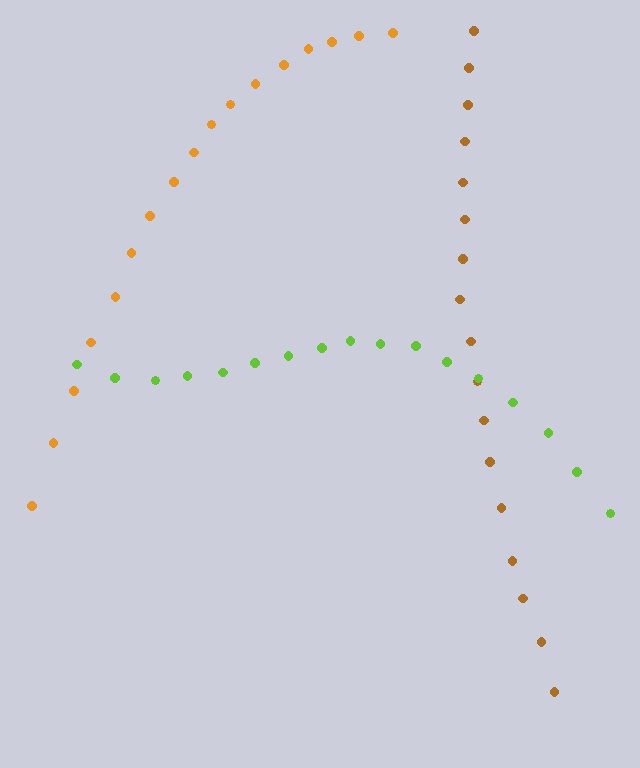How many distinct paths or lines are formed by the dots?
There are 3 distinct paths.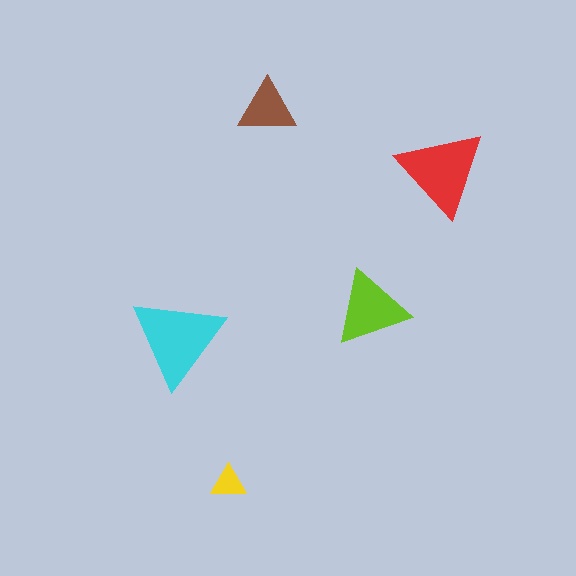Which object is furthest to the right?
The red triangle is rightmost.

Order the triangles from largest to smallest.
the cyan one, the red one, the lime one, the brown one, the yellow one.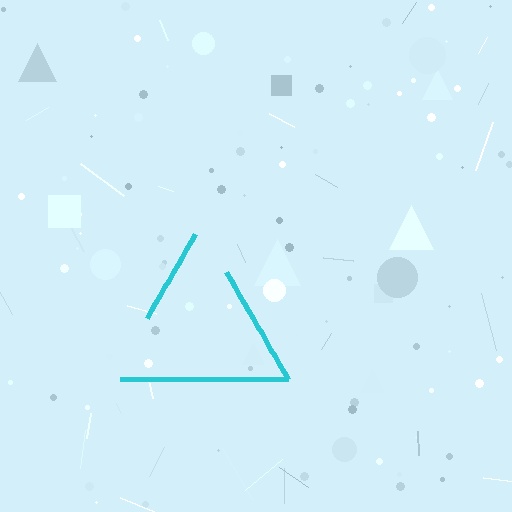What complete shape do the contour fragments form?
The contour fragments form a triangle.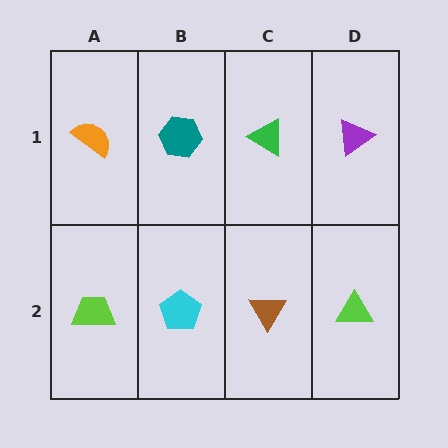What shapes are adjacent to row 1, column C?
A brown triangle (row 2, column C), a teal hexagon (row 1, column B), a purple triangle (row 1, column D).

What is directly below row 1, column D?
A lime triangle.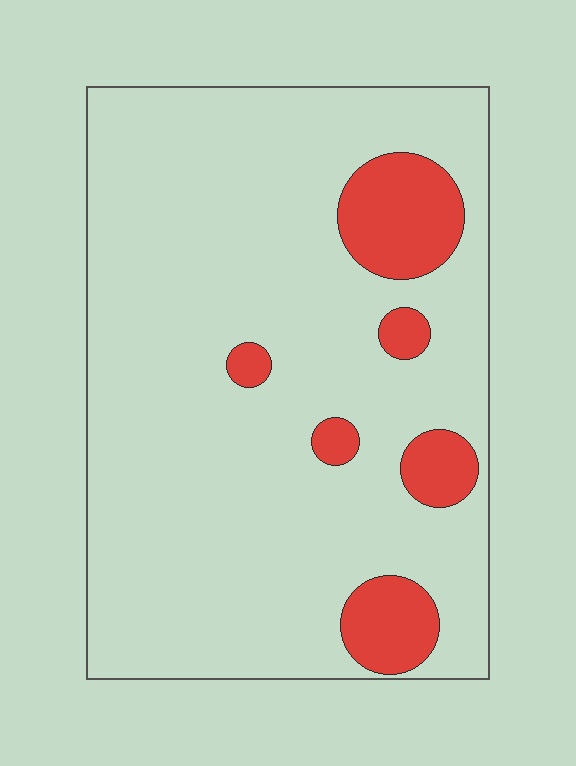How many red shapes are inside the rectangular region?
6.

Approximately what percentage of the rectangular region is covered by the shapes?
Approximately 15%.